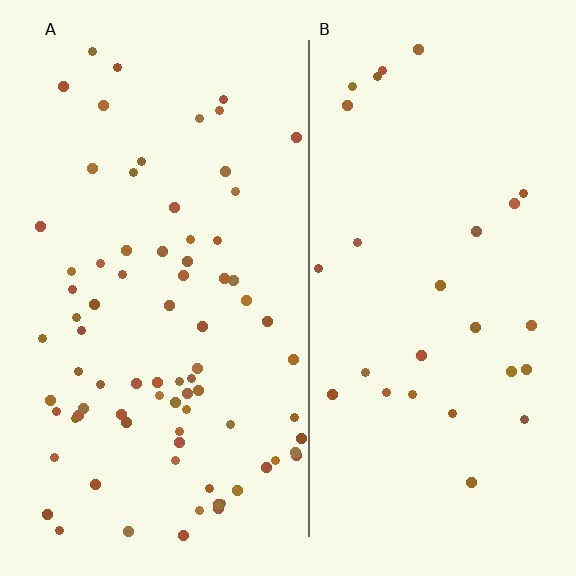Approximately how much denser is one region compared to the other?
Approximately 2.9× — region A over region B.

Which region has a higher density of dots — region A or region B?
A (the left).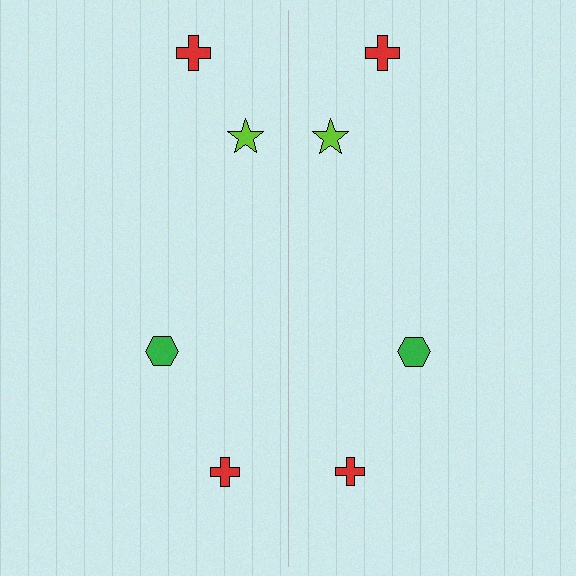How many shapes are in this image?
There are 8 shapes in this image.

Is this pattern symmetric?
Yes, this pattern has bilateral (reflection) symmetry.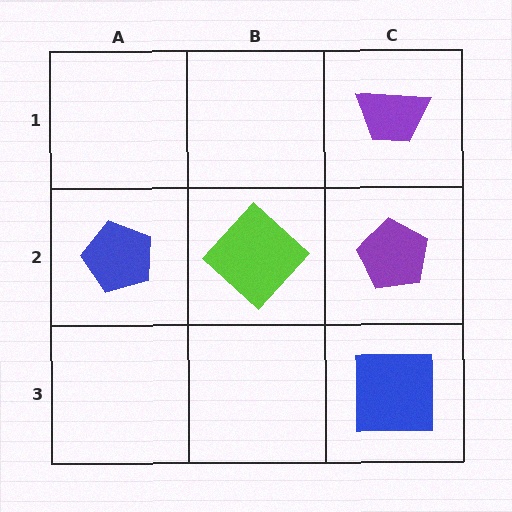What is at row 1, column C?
A purple trapezoid.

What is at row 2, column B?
A lime diamond.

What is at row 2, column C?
A purple pentagon.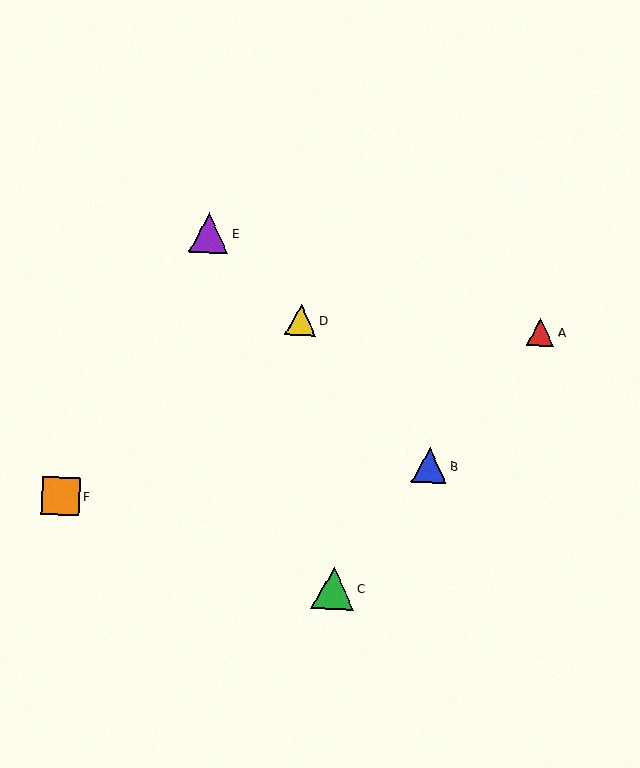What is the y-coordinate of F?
Object F is at y≈496.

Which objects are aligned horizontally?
Objects A, D are aligned horizontally.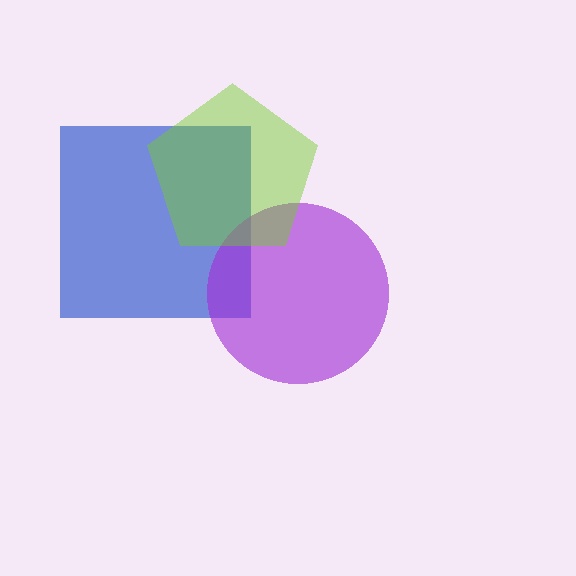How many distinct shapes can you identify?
There are 3 distinct shapes: a blue square, a purple circle, a lime pentagon.